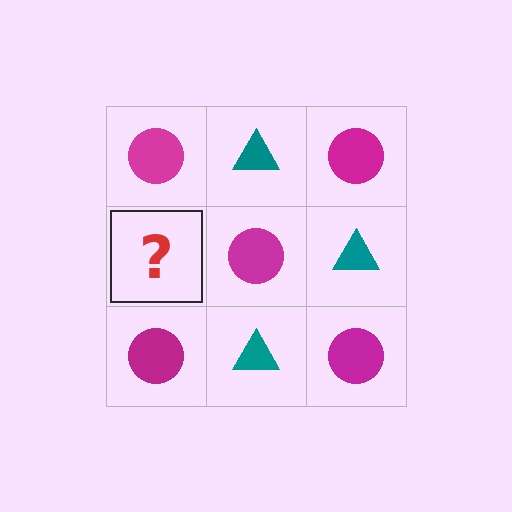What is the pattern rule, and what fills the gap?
The rule is that it alternates magenta circle and teal triangle in a checkerboard pattern. The gap should be filled with a teal triangle.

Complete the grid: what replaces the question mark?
The question mark should be replaced with a teal triangle.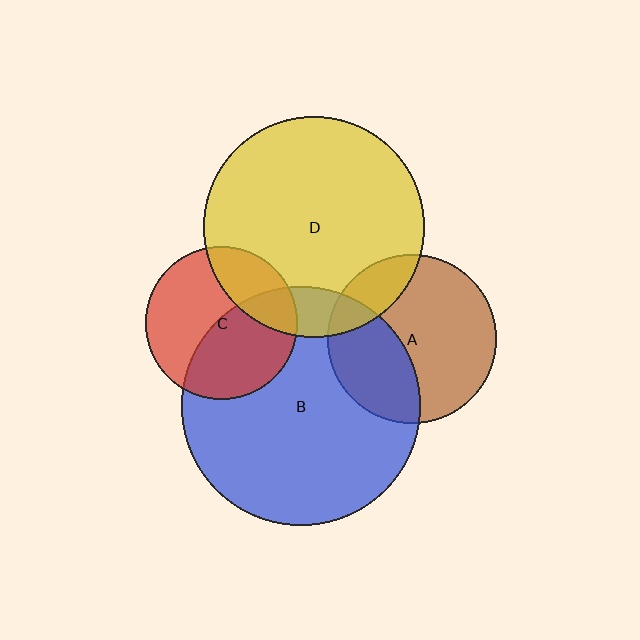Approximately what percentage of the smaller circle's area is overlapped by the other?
Approximately 15%.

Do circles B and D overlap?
Yes.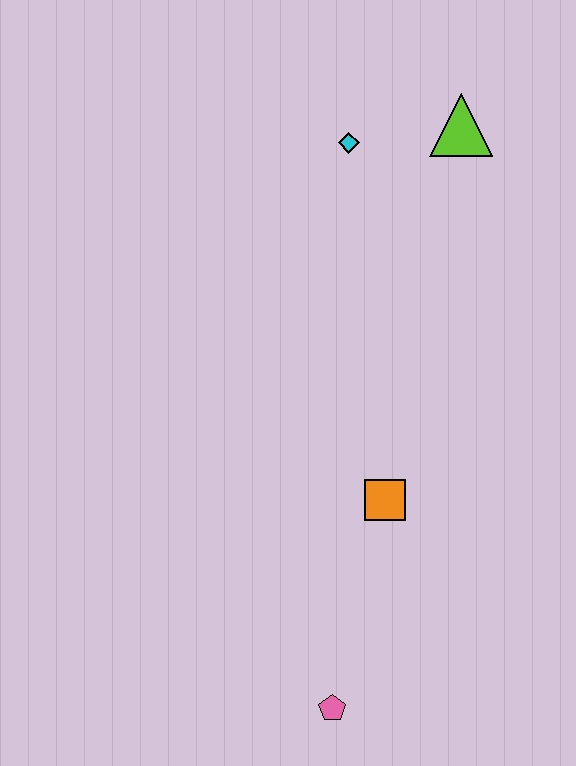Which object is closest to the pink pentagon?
The orange square is closest to the pink pentagon.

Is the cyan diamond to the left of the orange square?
Yes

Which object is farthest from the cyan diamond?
The pink pentagon is farthest from the cyan diamond.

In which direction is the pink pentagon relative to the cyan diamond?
The pink pentagon is below the cyan diamond.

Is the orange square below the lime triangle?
Yes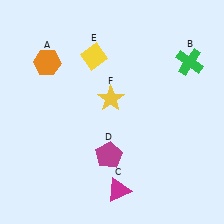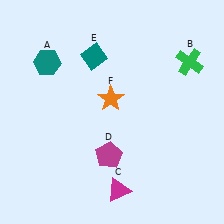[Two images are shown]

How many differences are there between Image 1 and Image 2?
There are 3 differences between the two images.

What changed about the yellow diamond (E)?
In Image 1, E is yellow. In Image 2, it changed to teal.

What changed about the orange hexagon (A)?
In Image 1, A is orange. In Image 2, it changed to teal.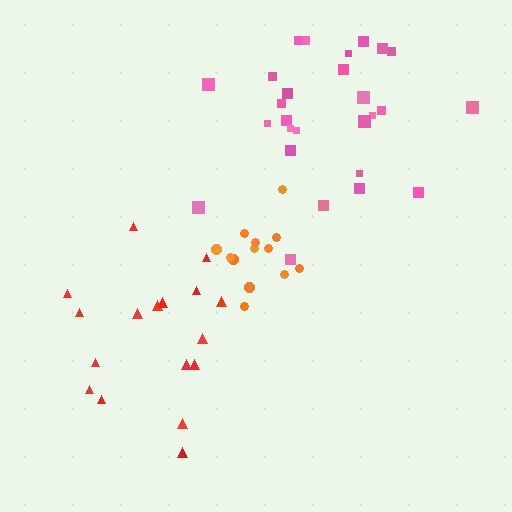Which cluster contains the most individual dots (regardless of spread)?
Pink (27).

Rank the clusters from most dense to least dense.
orange, pink, red.